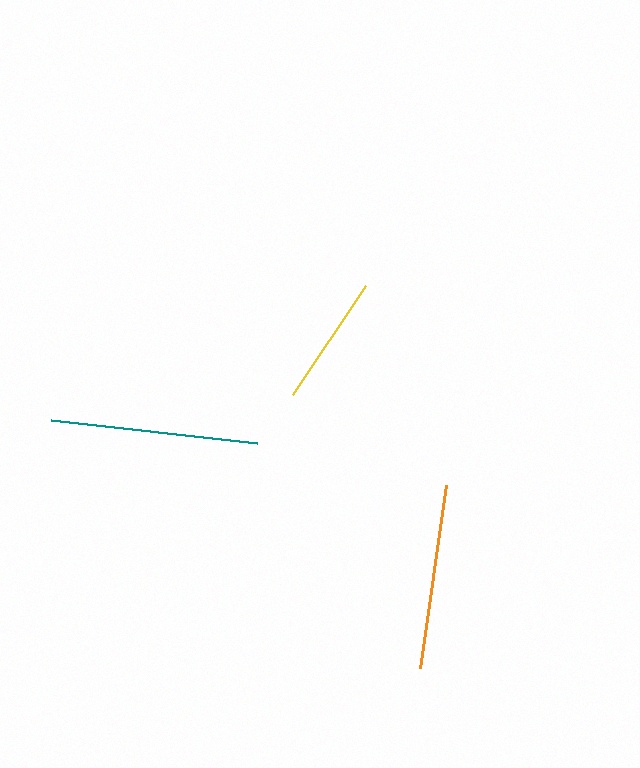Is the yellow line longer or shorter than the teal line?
The teal line is longer than the yellow line.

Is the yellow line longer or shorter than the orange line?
The orange line is longer than the yellow line.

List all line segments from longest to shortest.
From longest to shortest: teal, orange, yellow.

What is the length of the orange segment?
The orange segment is approximately 184 pixels long.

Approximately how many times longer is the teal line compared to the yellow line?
The teal line is approximately 1.6 times the length of the yellow line.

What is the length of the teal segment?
The teal segment is approximately 208 pixels long.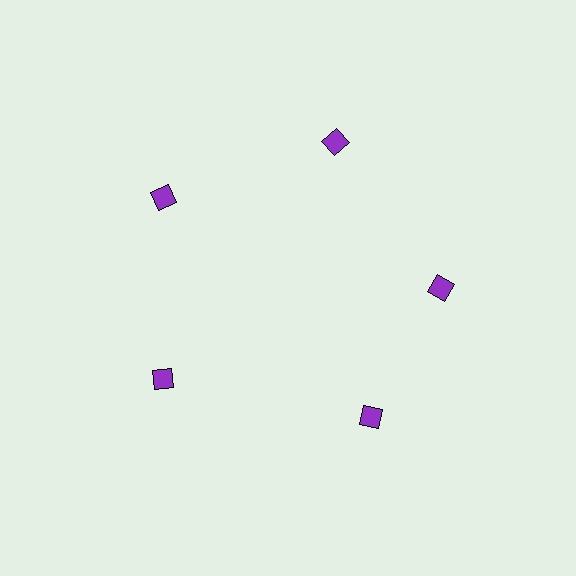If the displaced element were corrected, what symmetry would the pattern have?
It would have 5-fold rotational symmetry — the pattern would map onto itself every 72 degrees.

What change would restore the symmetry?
The symmetry would be restored by rotating it back into even spacing with its neighbors so that all 5 diamonds sit at equal angles and equal distance from the center.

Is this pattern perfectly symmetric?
No. The 5 purple diamonds are arranged in a ring, but one element near the 5 o'clock position is rotated out of alignment along the ring, breaking the 5-fold rotational symmetry.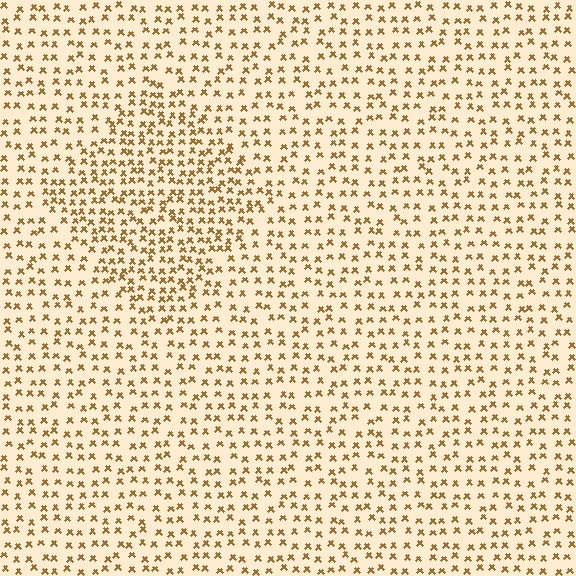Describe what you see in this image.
The image contains small brown elements arranged at two different densities. A diamond-shaped region is visible where the elements are more densely packed than the surrounding area.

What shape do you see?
I see a diamond.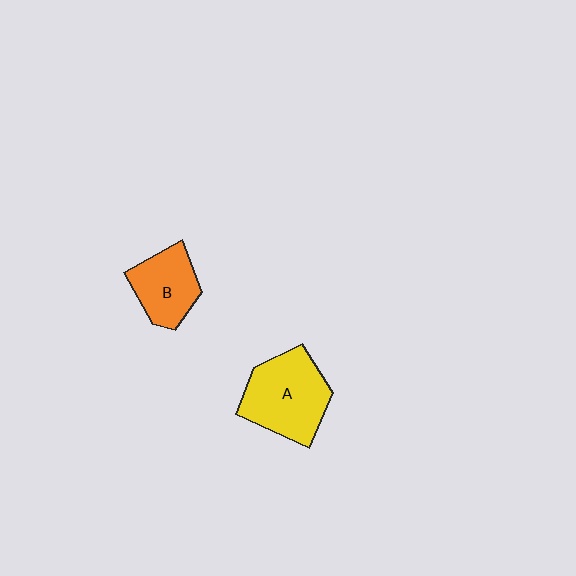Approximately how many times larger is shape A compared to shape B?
Approximately 1.5 times.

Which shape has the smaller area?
Shape B (orange).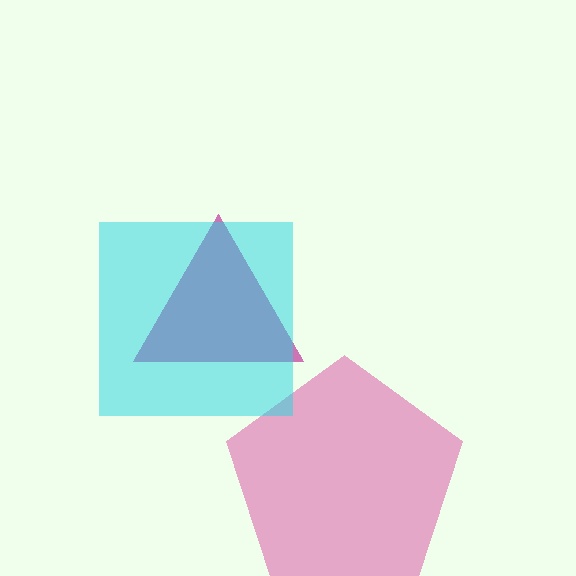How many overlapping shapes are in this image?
There are 3 overlapping shapes in the image.